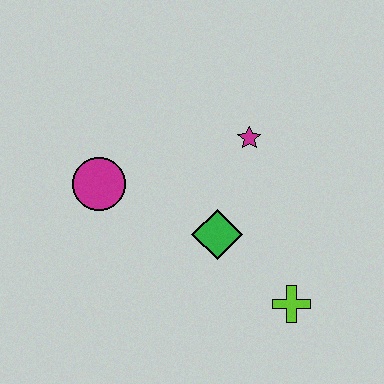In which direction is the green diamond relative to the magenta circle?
The green diamond is to the right of the magenta circle.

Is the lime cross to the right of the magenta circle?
Yes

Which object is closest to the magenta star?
The green diamond is closest to the magenta star.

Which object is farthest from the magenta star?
The lime cross is farthest from the magenta star.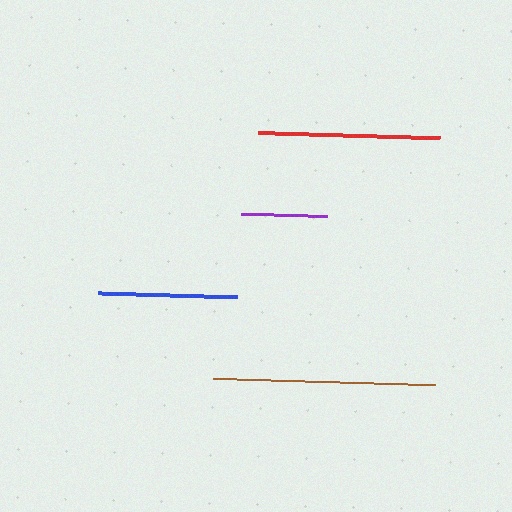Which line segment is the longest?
The brown line is the longest at approximately 222 pixels.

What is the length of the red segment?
The red segment is approximately 183 pixels long.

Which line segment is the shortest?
The purple line is the shortest at approximately 86 pixels.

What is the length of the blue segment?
The blue segment is approximately 139 pixels long.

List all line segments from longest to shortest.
From longest to shortest: brown, red, blue, purple.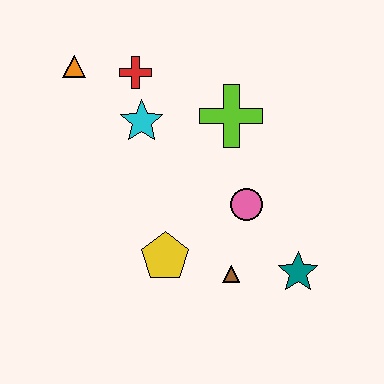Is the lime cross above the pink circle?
Yes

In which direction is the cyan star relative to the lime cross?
The cyan star is to the left of the lime cross.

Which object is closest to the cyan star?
The red cross is closest to the cyan star.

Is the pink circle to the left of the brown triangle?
No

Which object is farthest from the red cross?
The teal star is farthest from the red cross.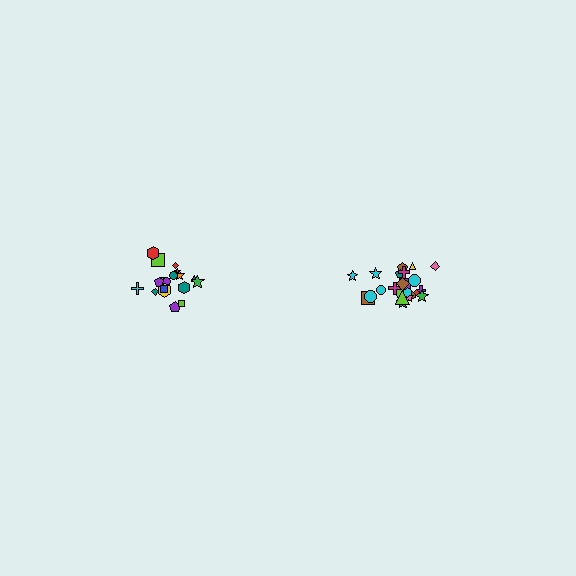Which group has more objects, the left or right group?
The right group.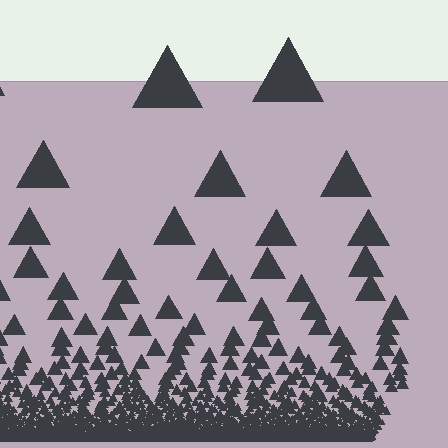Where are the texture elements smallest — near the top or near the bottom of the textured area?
Near the bottom.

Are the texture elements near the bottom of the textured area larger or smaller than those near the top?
Smaller. The gradient is inverted — elements near the bottom are smaller and denser.